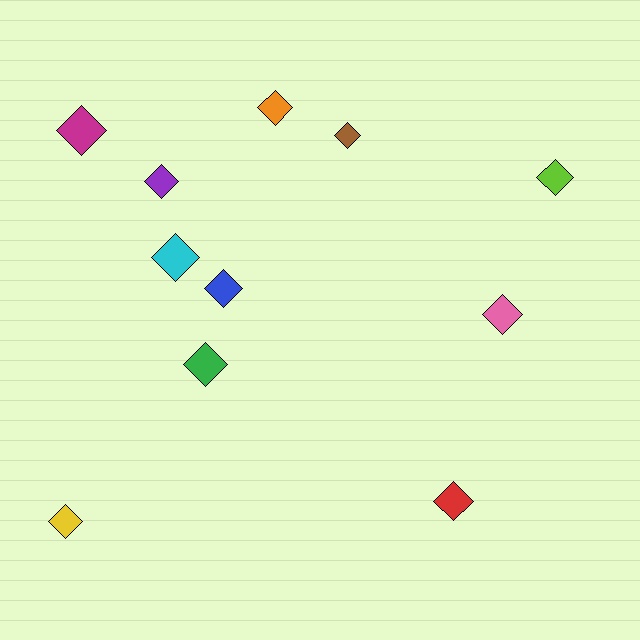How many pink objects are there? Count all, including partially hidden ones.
There is 1 pink object.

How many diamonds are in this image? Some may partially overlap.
There are 11 diamonds.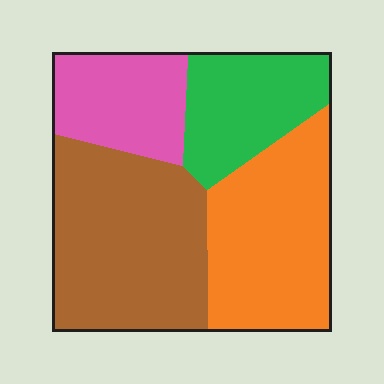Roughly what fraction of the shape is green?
Green covers around 20% of the shape.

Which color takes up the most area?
Brown, at roughly 35%.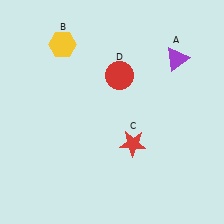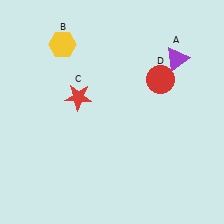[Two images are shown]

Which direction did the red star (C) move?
The red star (C) moved left.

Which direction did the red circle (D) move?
The red circle (D) moved right.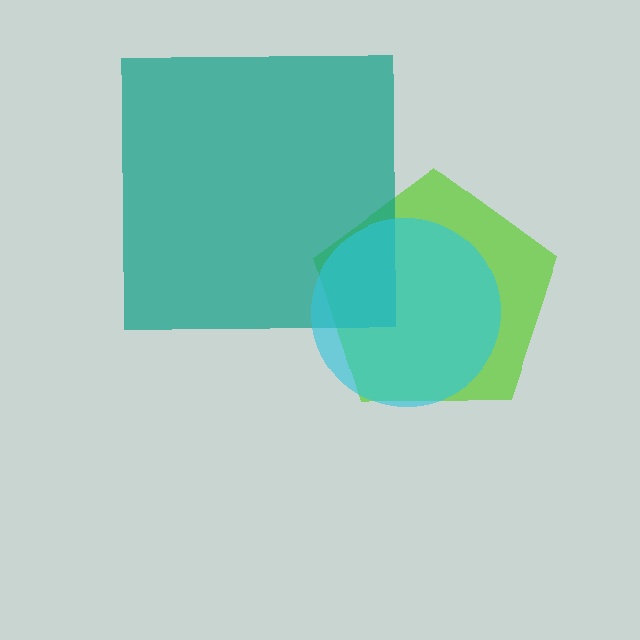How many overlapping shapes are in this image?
There are 3 overlapping shapes in the image.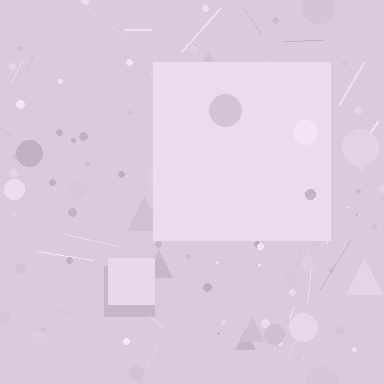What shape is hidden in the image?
A square is hidden in the image.